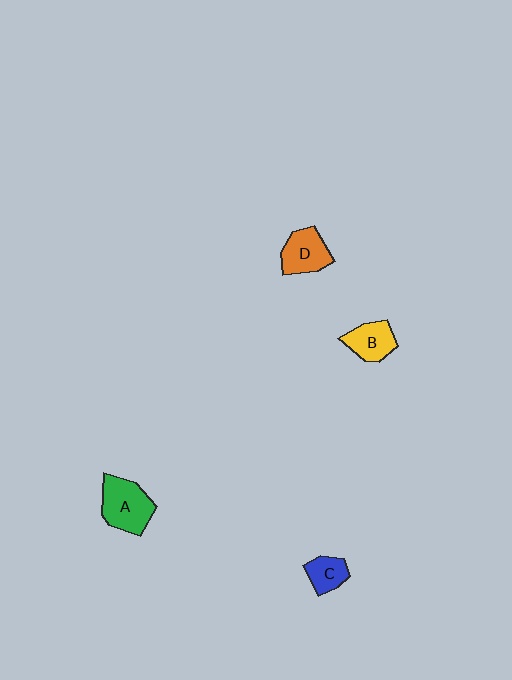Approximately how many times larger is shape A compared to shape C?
Approximately 1.9 times.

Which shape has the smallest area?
Shape C (blue).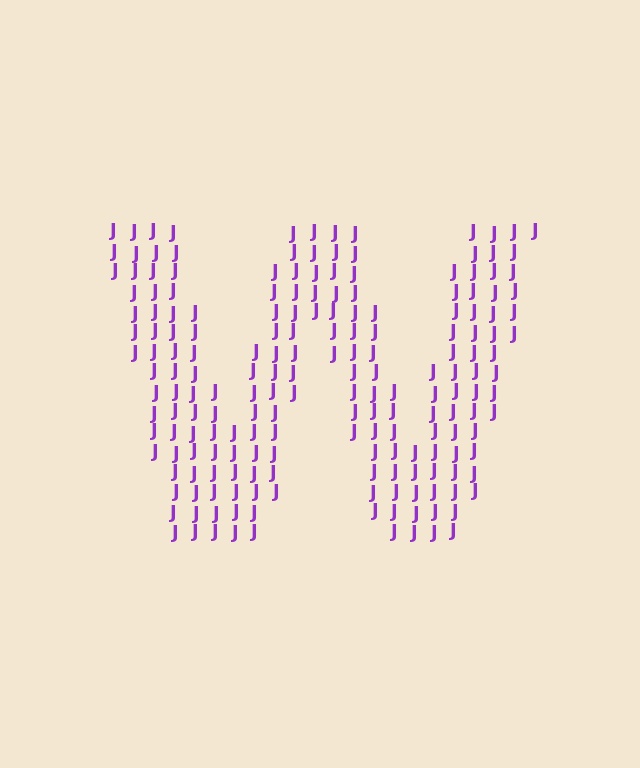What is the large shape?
The large shape is the letter W.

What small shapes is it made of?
It is made of small letter J's.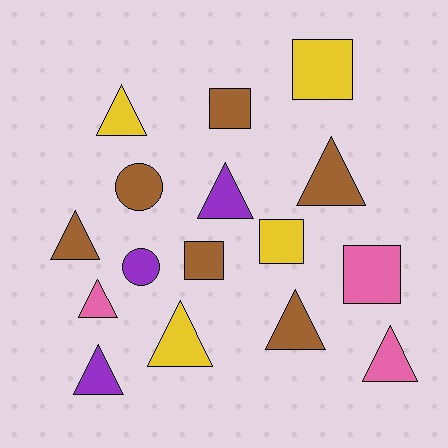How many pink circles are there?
There are no pink circles.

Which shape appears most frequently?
Triangle, with 9 objects.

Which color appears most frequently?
Brown, with 6 objects.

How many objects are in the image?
There are 16 objects.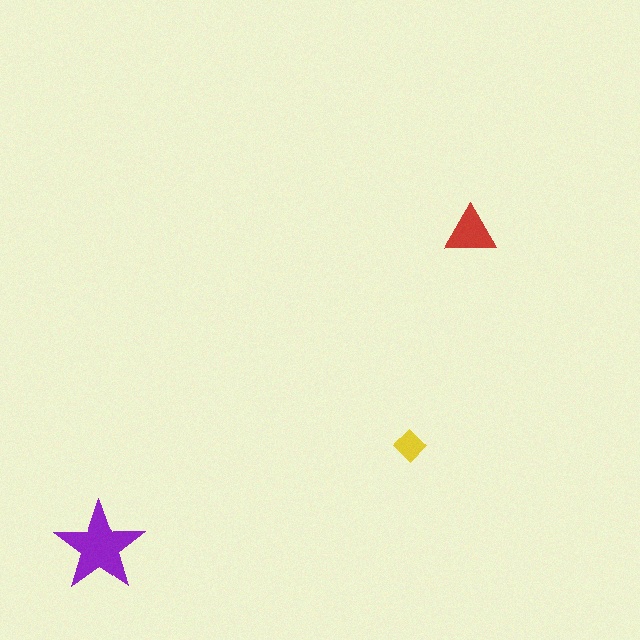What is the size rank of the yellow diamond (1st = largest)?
3rd.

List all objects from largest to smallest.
The purple star, the red triangle, the yellow diamond.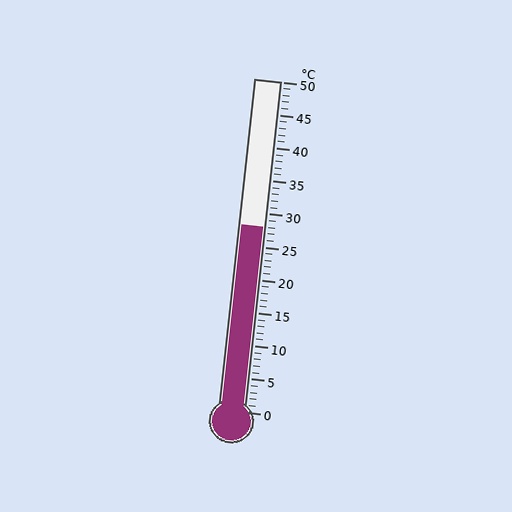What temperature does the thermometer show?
The thermometer shows approximately 28°C.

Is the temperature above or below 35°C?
The temperature is below 35°C.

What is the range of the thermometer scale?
The thermometer scale ranges from 0°C to 50°C.